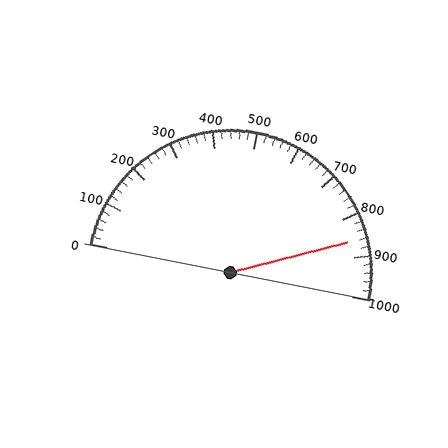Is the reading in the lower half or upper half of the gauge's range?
The reading is in the upper half of the range (0 to 1000).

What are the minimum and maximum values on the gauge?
The gauge ranges from 0 to 1000.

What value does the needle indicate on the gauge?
The needle indicates approximately 860.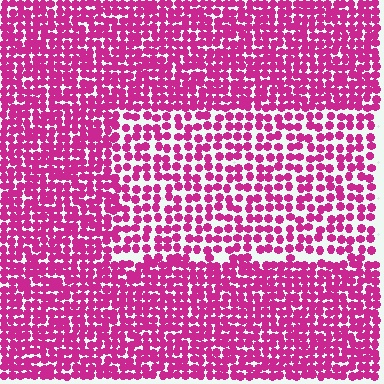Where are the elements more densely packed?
The elements are more densely packed outside the rectangle boundary.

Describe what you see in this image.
The image contains small magenta elements arranged at two different densities. A rectangle-shaped region is visible where the elements are less densely packed than the surrounding area.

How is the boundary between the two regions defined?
The boundary is defined by a change in element density (approximately 1.6x ratio). All elements are the same color, size, and shape.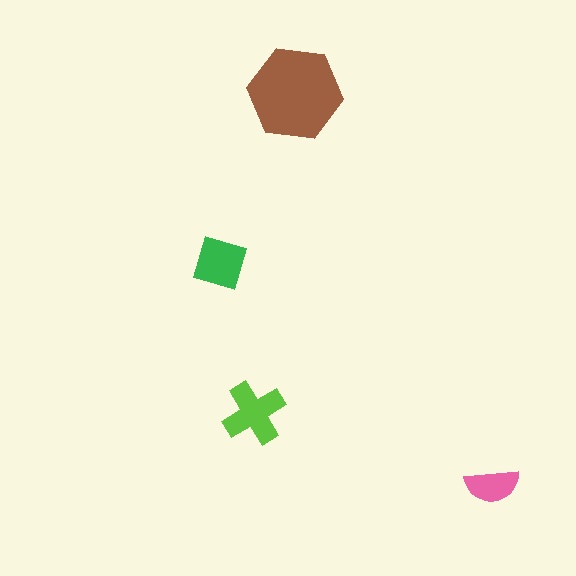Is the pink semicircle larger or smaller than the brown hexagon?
Smaller.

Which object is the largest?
The brown hexagon.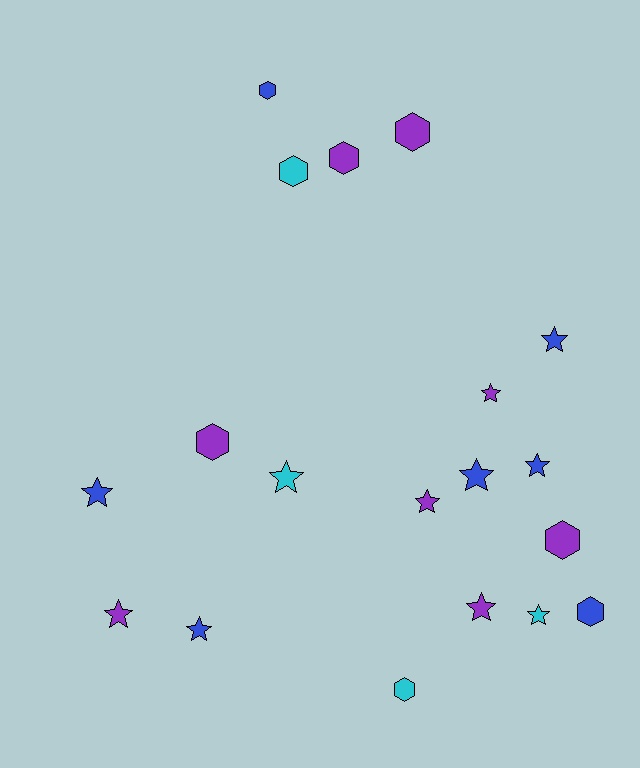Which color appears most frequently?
Purple, with 8 objects.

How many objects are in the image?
There are 19 objects.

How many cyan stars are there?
There are 2 cyan stars.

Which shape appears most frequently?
Star, with 11 objects.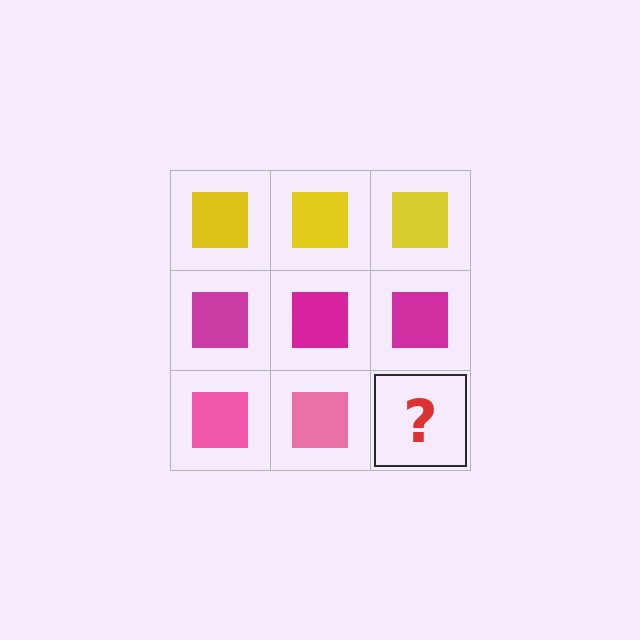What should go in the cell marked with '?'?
The missing cell should contain a pink square.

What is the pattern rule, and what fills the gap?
The rule is that each row has a consistent color. The gap should be filled with a pink square.